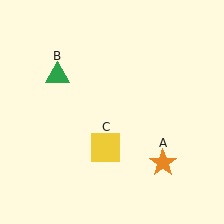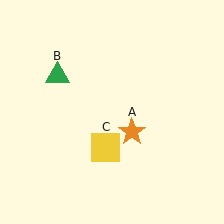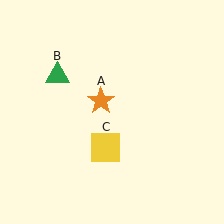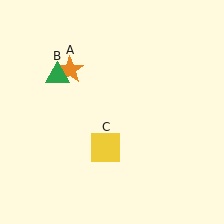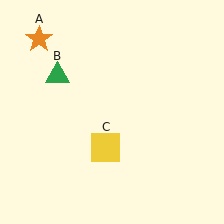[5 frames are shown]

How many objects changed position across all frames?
1 object changed position: orange star (object A).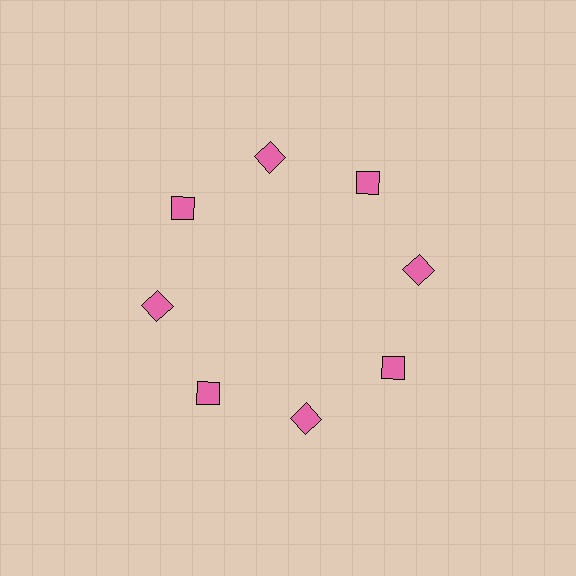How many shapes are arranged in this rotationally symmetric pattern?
There are 8 shapes, arranged in 8 groups of 1.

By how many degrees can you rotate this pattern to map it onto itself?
The pattern maps onto itself every 45 degrees of rotation.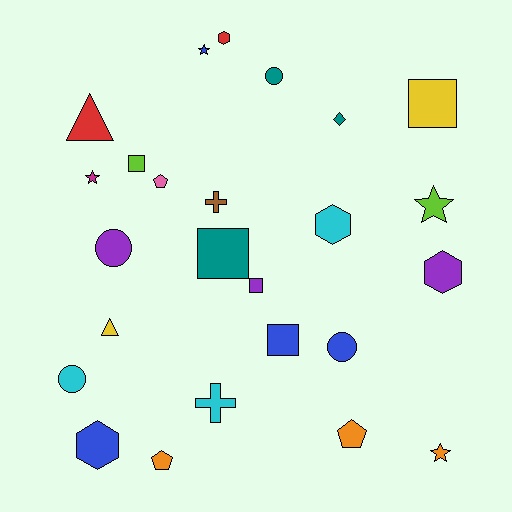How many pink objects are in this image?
There is 1 pink object.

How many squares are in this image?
There are 5 squares.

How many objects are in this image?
There are 25 objects.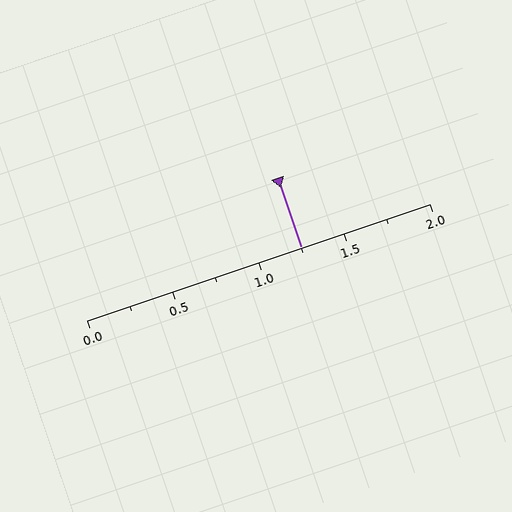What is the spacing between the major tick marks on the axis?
The major ticks are spaced 0.5 apart.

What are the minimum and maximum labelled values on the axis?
The axis runs from 0.0 to 2.0.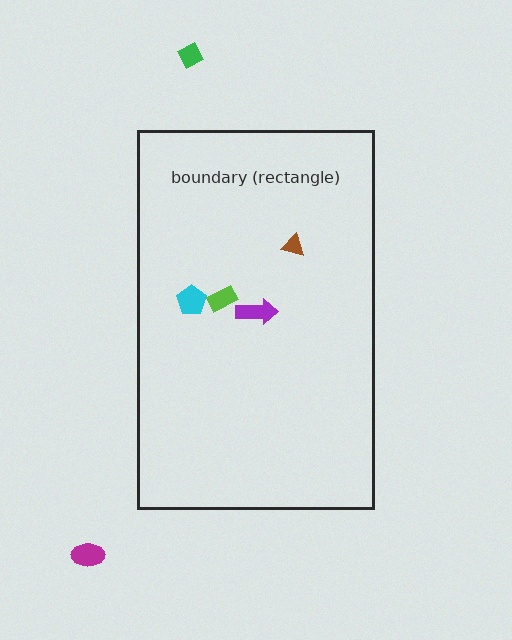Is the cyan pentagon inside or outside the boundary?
Inside.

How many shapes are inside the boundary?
4 inside, 2 outside.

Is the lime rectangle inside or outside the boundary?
Inside.